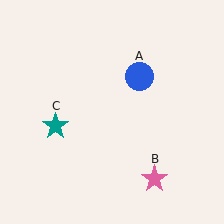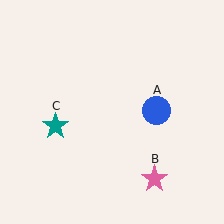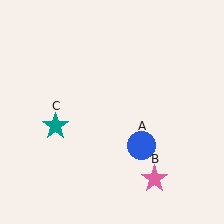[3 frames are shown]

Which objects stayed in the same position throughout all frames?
Pink star (object B) and teal star (object C) remained stationary.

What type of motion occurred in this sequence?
The blue circle (object A) rotated clockwise around the center of the scene.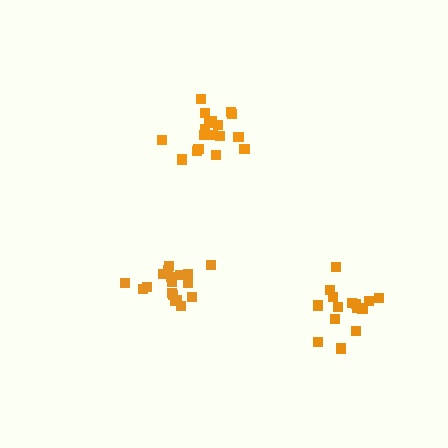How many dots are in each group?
Group 1: 16 dots, Group 2: 19 dots, Group 3: 21 dots (56 total).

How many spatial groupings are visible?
There are 3 spatial groupings.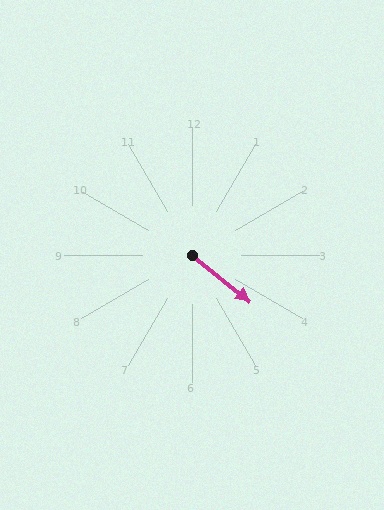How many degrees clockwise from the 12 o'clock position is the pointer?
Approximately 129 degrees.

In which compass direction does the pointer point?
Southeast.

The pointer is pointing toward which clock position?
Roughly 4 o'clock.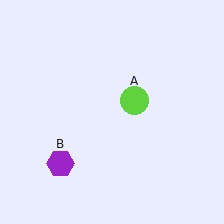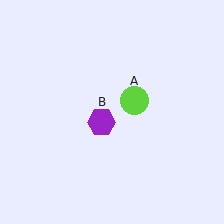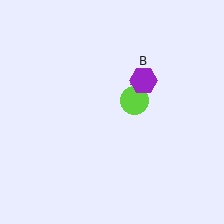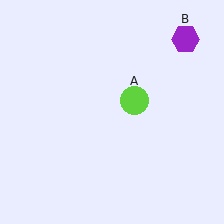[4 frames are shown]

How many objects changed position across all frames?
1 object changed position: purple hexagon (object B).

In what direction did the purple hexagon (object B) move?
The purple hexagon (object B) moved up and to the right.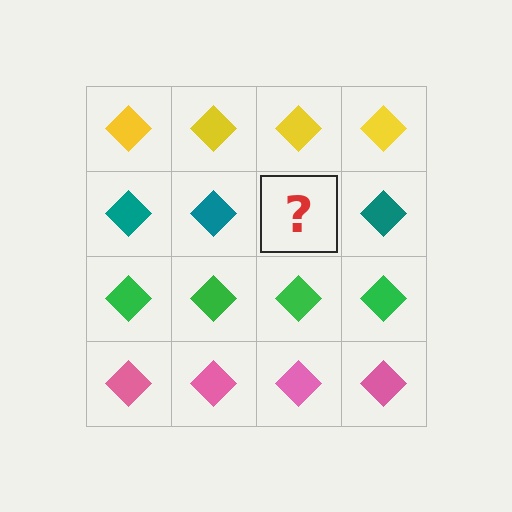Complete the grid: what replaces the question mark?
The question mark should be replaced with a teal diamond.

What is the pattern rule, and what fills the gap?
The rule is that each row has a consistent color. The gap should be filled with a teal diamond.